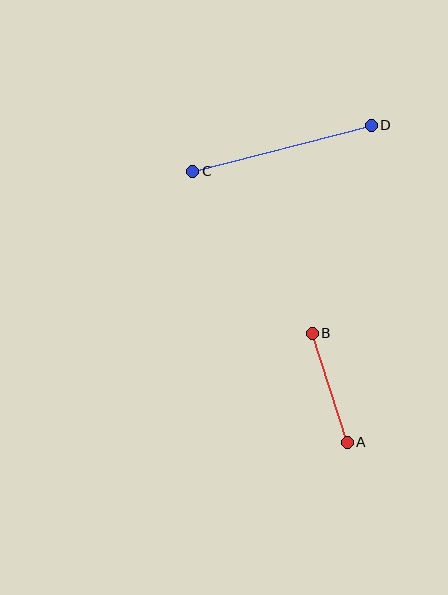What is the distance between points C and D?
The distance is approximately 184 pixels.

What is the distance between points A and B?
The distance is approximately 115 pixels.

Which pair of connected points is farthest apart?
Points C and D are farthest apart.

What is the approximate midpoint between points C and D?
The midpoint is at approximately (282, 148) pixels.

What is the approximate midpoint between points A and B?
The midpoint is at approximately (330, 388) pixels.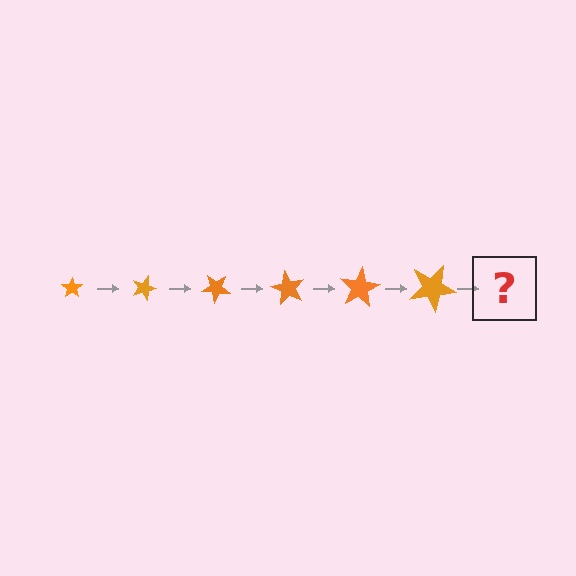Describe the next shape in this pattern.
It should be a star, larger than the previous one and rotated 120 degrees from the start.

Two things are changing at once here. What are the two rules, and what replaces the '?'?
The two rules are that the star grows larger each step and it rotates 20 degrees each step. The '?' should be a star, larger than the previous one and rotated 120 degrees from the start.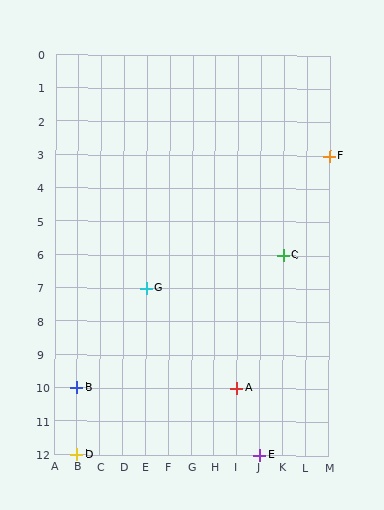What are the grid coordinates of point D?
Point D is at grid coordinates (B, 12).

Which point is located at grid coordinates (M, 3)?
Point F is at (M, 3).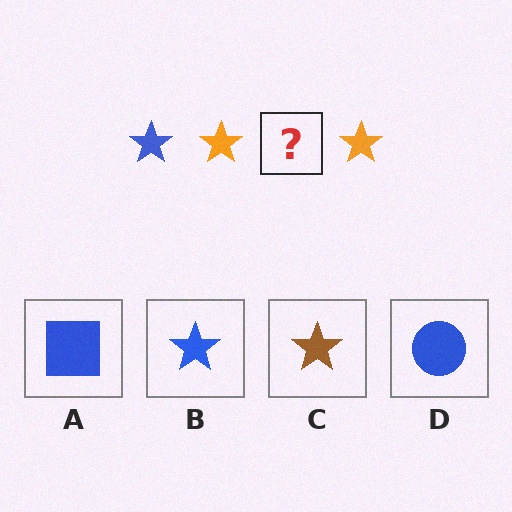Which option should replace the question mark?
Option B.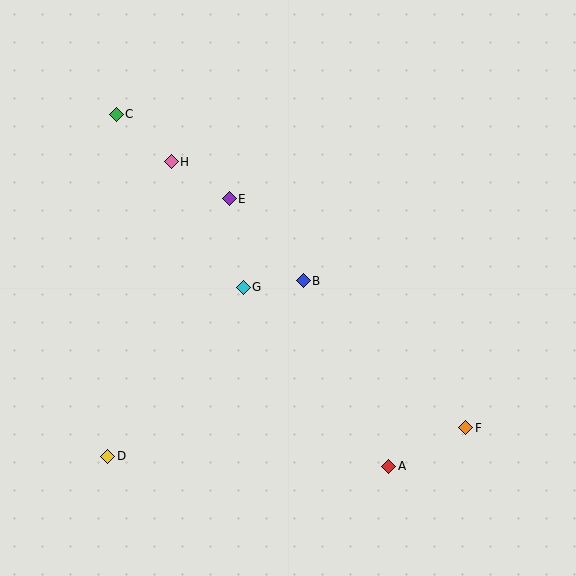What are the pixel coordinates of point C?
Point C is at (116, 114).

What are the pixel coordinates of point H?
Point H is at (171, 162).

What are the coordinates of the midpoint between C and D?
The midpoint between C and D is at (112, 285).